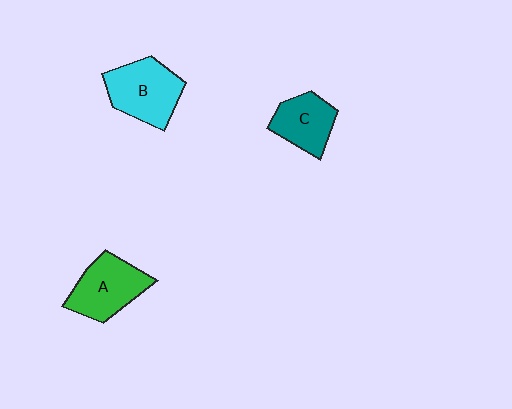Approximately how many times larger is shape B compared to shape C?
Approximately 1.4 times.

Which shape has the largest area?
Shape B (cyan).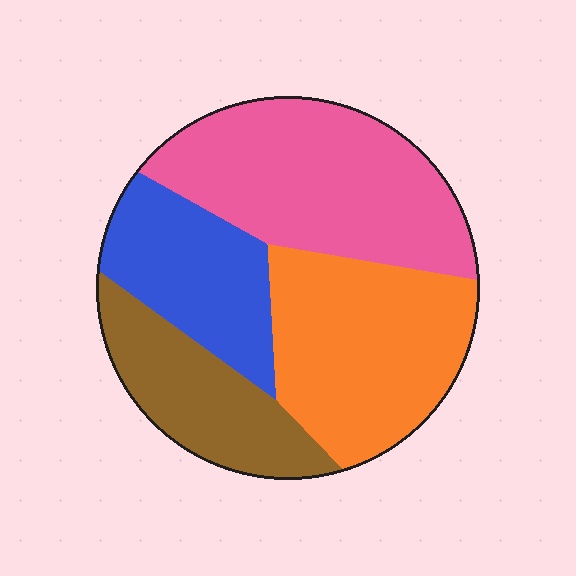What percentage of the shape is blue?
Blue covers 19% of the shape.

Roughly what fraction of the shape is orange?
Orange covers around 30% of the shape.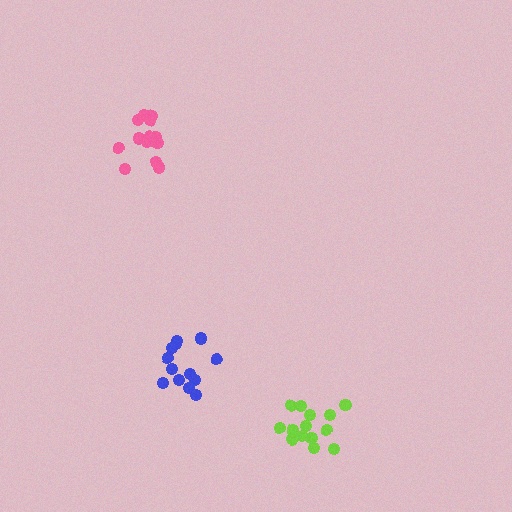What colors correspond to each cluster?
The clusters are colored: lime, pink, blue.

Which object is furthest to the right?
The lime cluster is rightmost.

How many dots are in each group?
Group 1: 14 dots, Group 2: 13 dots, Group 3: 13 dots (40 total).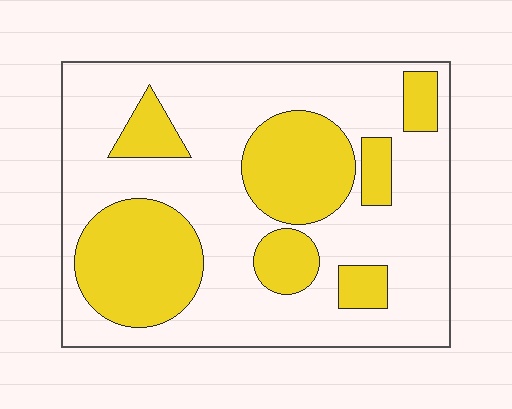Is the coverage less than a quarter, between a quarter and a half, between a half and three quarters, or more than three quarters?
Between a quarter and a half.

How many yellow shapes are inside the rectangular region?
7.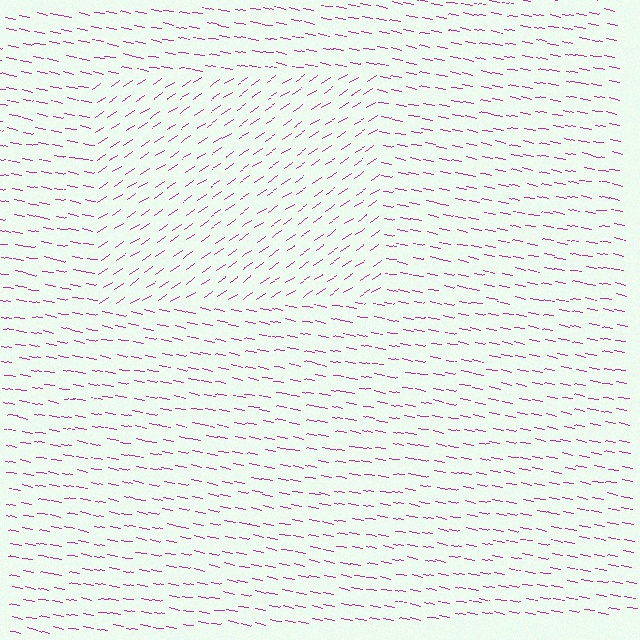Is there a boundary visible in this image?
Yes, there is a texture boundary formed by a change in line orientation.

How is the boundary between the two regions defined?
The boundary is defined purely by a change in line orientation (approximately 45 degrees difference). All lines are the same color and thickness.